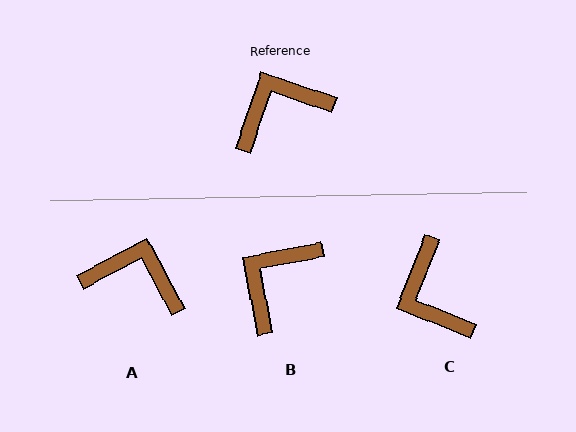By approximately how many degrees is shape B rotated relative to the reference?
Approximately 29 degrees counter-clockwise.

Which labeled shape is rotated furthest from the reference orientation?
C, about 87 degrees away.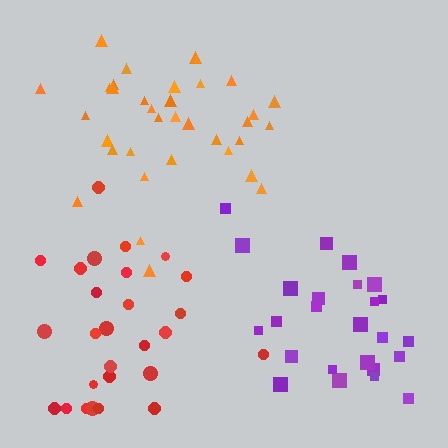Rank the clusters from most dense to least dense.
orange, purple, red.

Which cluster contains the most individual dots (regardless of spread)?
Orange (35).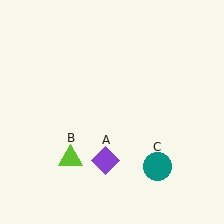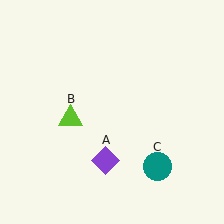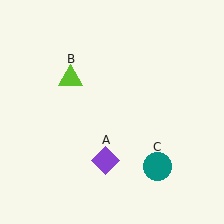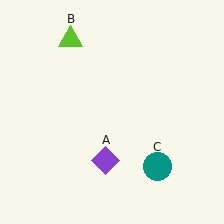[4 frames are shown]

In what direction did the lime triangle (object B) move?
The lime triangle (object B) moved up.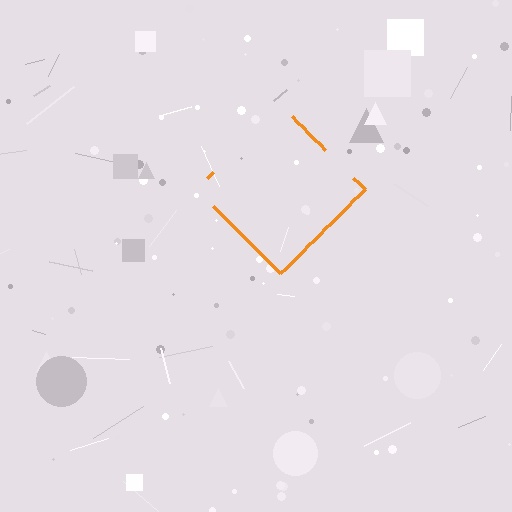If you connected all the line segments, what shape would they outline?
They would outline a diamond.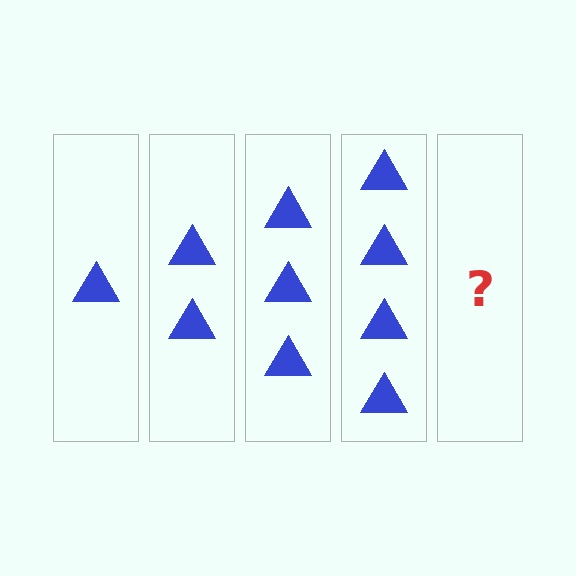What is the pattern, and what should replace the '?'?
The pattern is that each step adds one more triangle. The '?' should be 5 triangles.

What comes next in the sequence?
The next element should be 5 triangles.